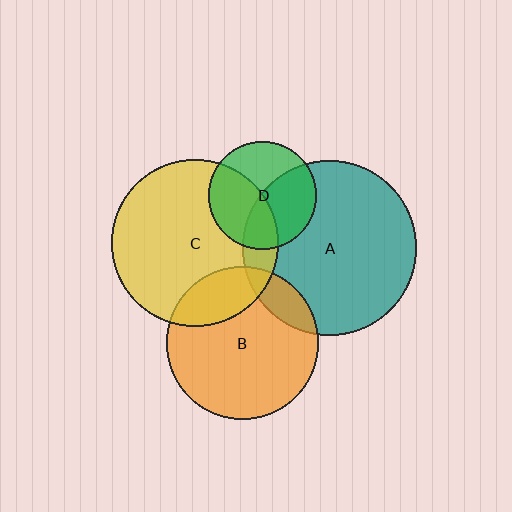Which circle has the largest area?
Circle A (teal).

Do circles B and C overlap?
Yes.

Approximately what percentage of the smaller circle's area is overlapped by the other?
Approximately 20%.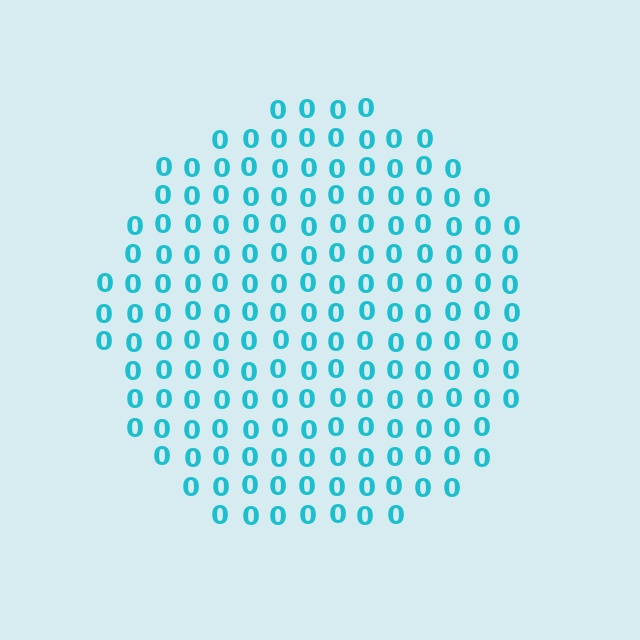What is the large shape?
The large shape is a circle.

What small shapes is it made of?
It is made of small digit 0's.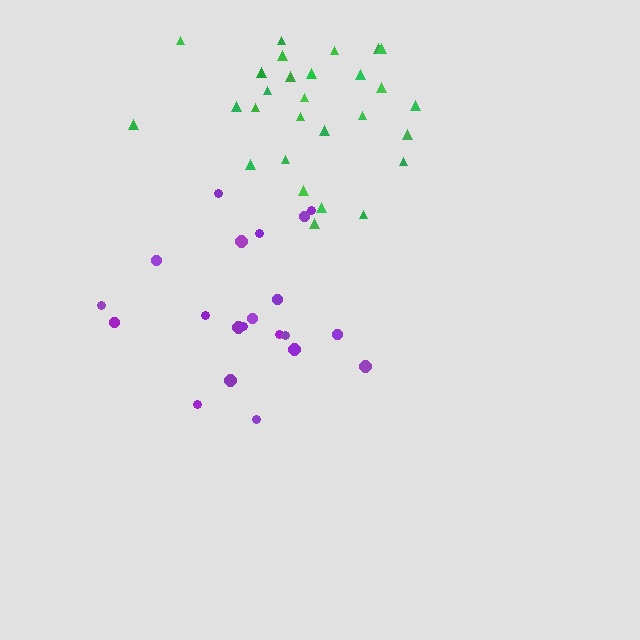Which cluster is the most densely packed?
Green.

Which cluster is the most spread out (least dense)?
Purple.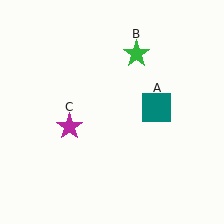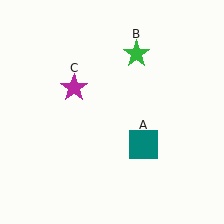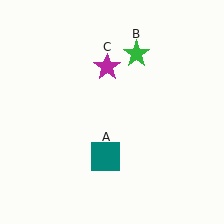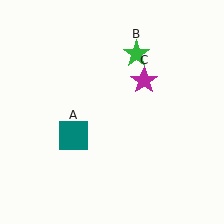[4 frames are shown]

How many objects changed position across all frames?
2 objects changed position: teal square (object A), magenta star (object C).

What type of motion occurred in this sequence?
The teal square (object A), magenta star (object C) rotated clockwise around the center of the scene.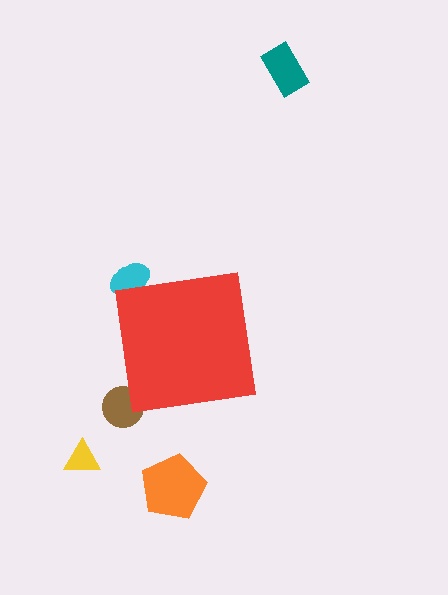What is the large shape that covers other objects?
A red square.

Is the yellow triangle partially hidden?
No, the yellow triangle is fully visible.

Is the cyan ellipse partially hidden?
Yes, the cyan ellipse is partially hidden behind the red square.